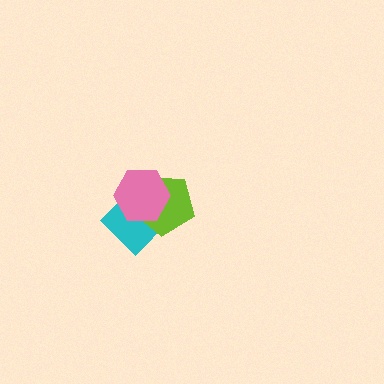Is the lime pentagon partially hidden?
Yes, it is partially covered by another shape.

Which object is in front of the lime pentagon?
The pink hexagon is in front of the lime pentagon.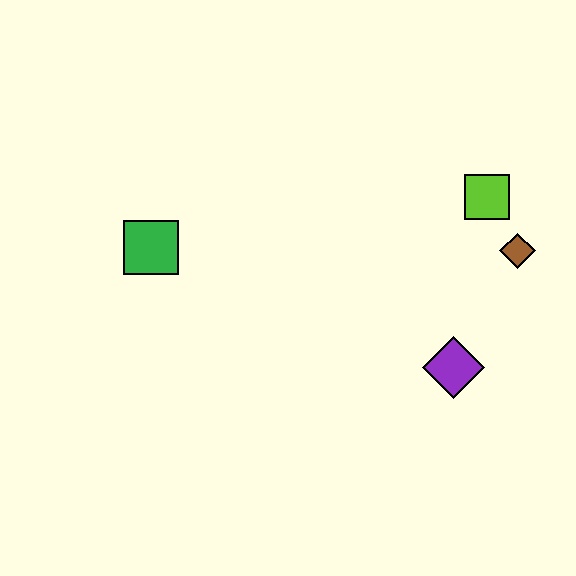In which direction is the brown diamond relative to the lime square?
The brown diamond is below the lime square.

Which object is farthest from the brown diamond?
The green square is farthest from the brown diamond.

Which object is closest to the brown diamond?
The lime square is closest to the brown diamond.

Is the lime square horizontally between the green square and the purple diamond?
No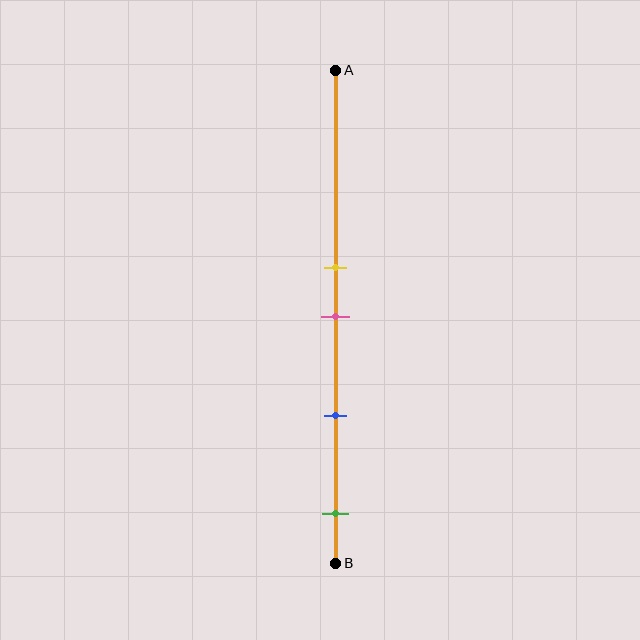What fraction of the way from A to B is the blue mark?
The blue mark is approximately 70% (0.7) of the way from A to B.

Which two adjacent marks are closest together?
The yellow and pink marks are the closest adjacent pair.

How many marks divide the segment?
There are 4 marks dividing the segment.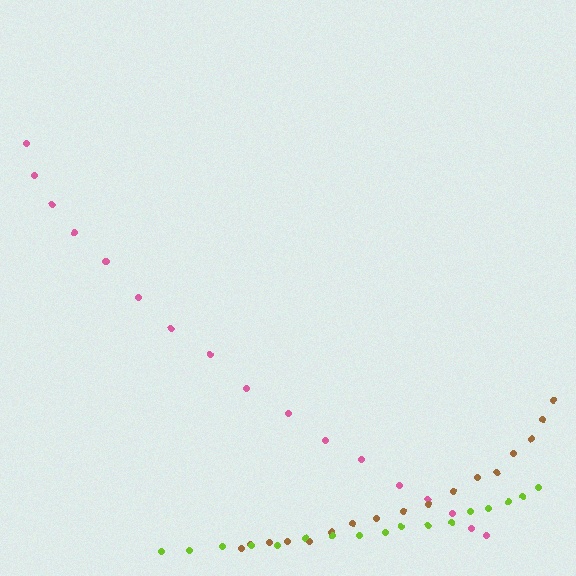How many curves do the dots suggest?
There are 3 distinct paths.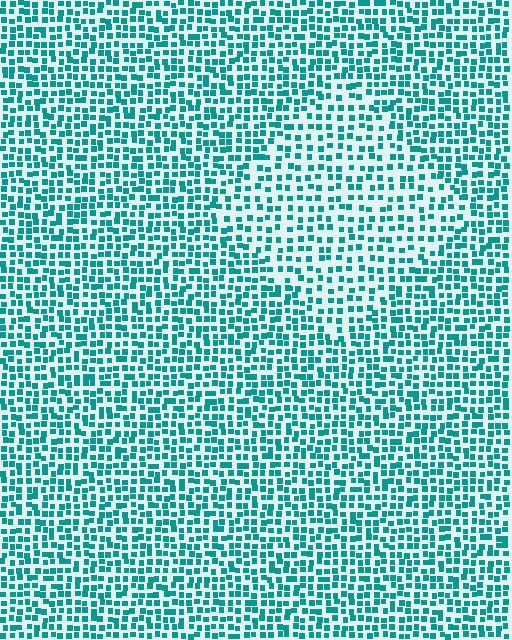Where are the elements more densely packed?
The elements are more densely packed outside the diamond boundary.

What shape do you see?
I see a diamond.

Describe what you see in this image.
The image contains small teal elements arranged at two different densities. A diamond-shaped region is visible where the elements are less densely packed than the surrounding area.